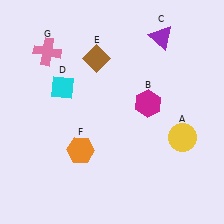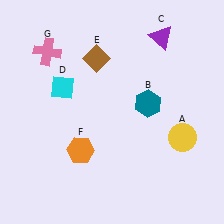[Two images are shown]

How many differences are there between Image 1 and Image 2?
There is 1 difference between the two images.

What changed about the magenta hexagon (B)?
In Image 1, B is magenta. In Image 2, it changed to teal.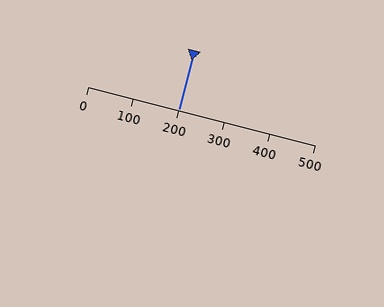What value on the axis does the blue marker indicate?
The marker indicates approximately 200.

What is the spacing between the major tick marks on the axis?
The major ticks are spaced 100 apart.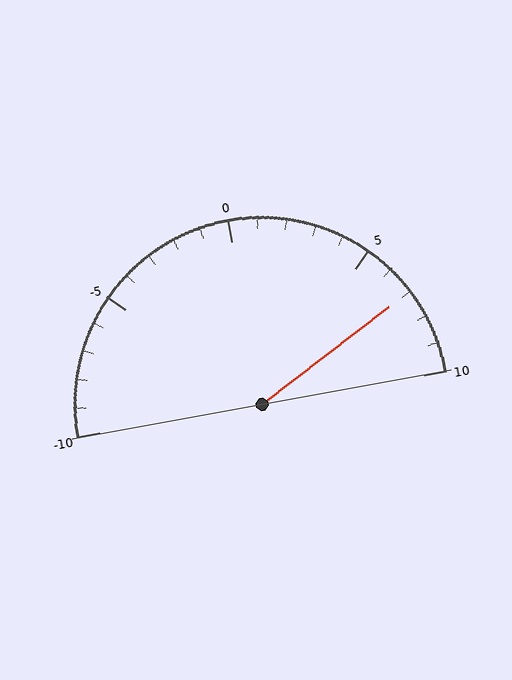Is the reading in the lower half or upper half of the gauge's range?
The reading is in the upper half of the range (-10 to 10).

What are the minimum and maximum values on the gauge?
The gauge ranges from -10 to 10.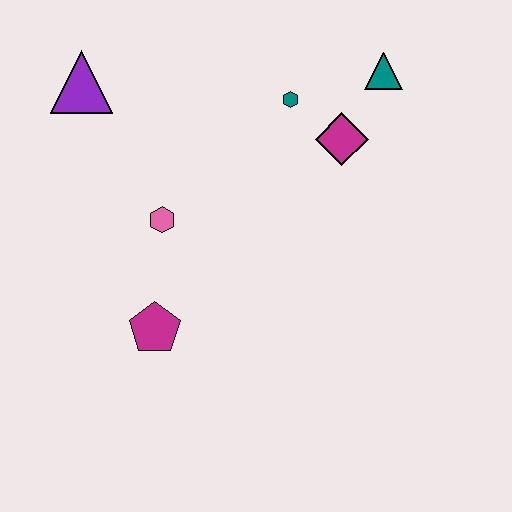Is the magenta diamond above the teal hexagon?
No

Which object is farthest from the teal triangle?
The magenta pentagon is farthest from the teal triangle.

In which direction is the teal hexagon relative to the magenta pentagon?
The teal hexagon is above the magenta pentagon.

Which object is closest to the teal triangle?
The magenta diamond is closest to the teal triangle.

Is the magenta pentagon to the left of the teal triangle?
Yes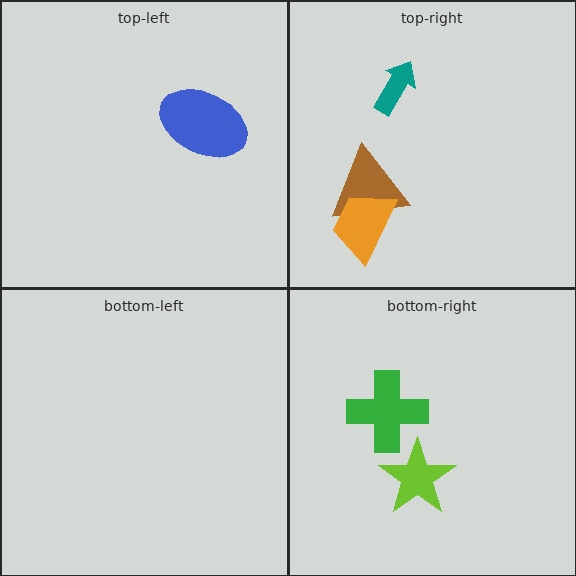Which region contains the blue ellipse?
The top-left region.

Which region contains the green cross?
The bottom-right region.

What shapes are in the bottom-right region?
The green cross, the lime star.